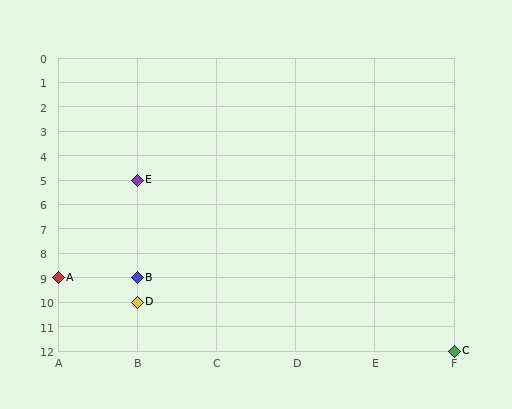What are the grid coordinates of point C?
Point C is at grid coordinates (F, 12).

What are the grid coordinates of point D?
Point D is at grid coordinates (B, 10).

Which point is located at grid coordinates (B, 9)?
Point B is at (B, 9).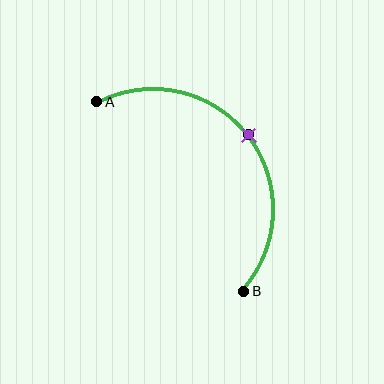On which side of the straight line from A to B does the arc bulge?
The arc bulges above and to the right of the straight line connecting A and B.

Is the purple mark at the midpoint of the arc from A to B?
Yes. The purple mark lies on the arc at equal arc-length from both A and B — it is the arc midpoint.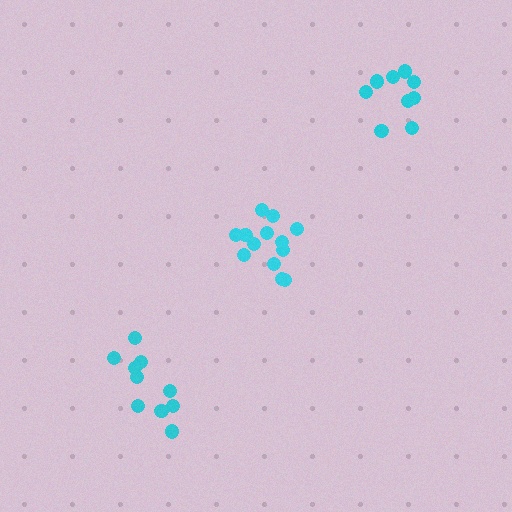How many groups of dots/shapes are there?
There are 3 groups.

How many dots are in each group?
Group 1: 13 dots, Group 2: 10 dots, Group 3: 9 dots (32 total).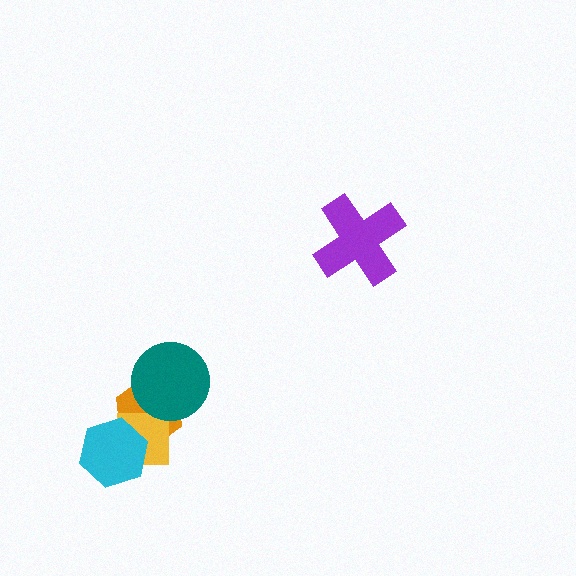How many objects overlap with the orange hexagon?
3 objects overlap with the orange hexagon.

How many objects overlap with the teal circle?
1 object overlaps with the teal circle.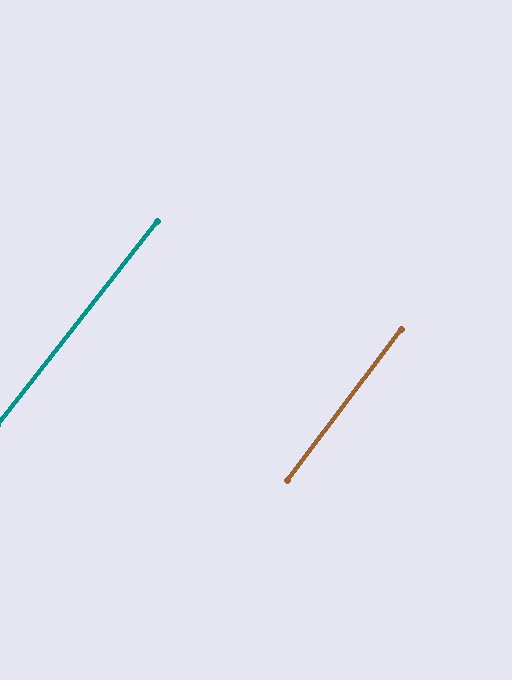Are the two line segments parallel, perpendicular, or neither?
Parallel — their directions differ by only 1.2°.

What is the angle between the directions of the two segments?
Approximately 1 degree.